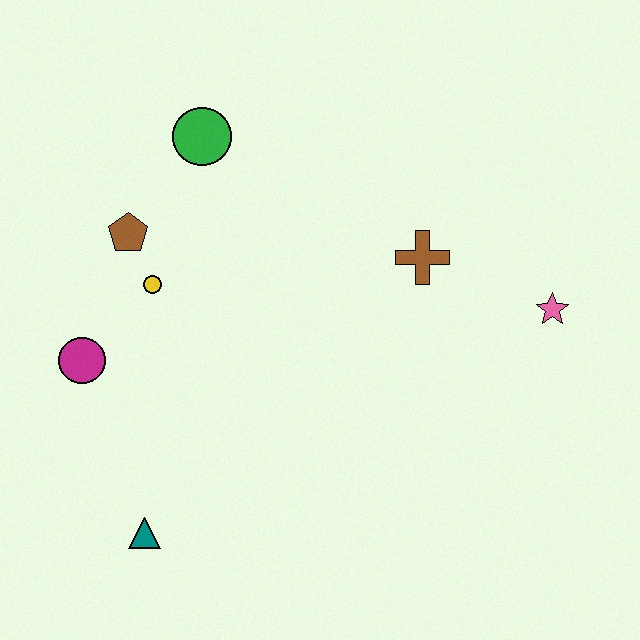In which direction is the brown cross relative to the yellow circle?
The brown cross is to the right of the yellow circle.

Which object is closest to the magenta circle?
The yellow circle is closest to the magenta circle.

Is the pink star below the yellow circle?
Yes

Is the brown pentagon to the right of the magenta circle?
Yes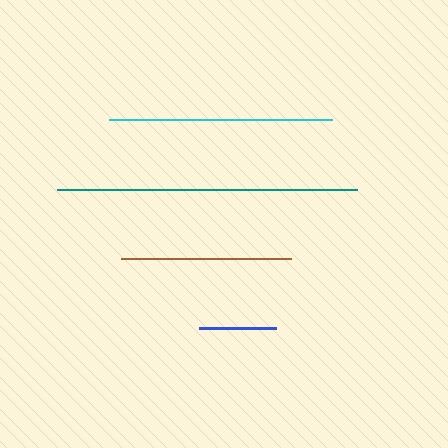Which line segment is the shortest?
The blue line is the shortest at approximately 78 pixels.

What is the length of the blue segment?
The blue segment is approximately 78 pixels long.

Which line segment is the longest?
The teal line is the longest at approximately 300 pixels.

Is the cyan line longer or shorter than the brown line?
The cyan line is longer than the brown line.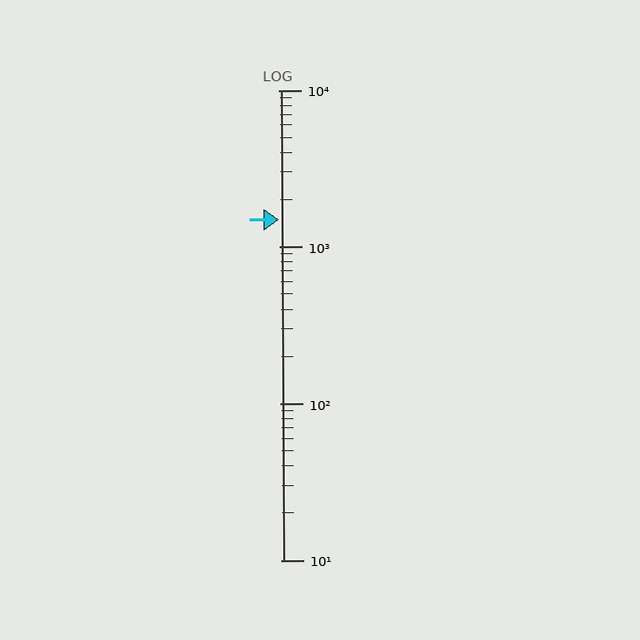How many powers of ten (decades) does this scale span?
The scale spans 3 decades, from 10 to 10000.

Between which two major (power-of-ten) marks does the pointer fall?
The pointer is between 1000 and 10000.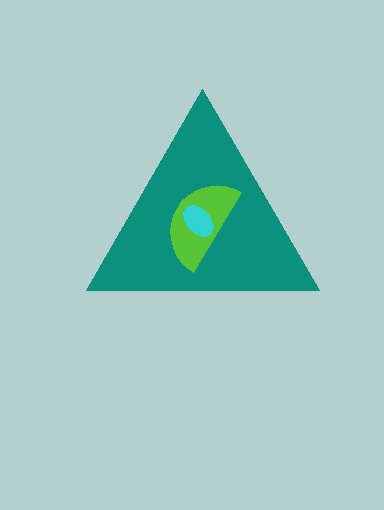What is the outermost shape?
The teal triangle.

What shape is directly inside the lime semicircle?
The cyan ellipse.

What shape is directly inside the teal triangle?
The lime semicircle.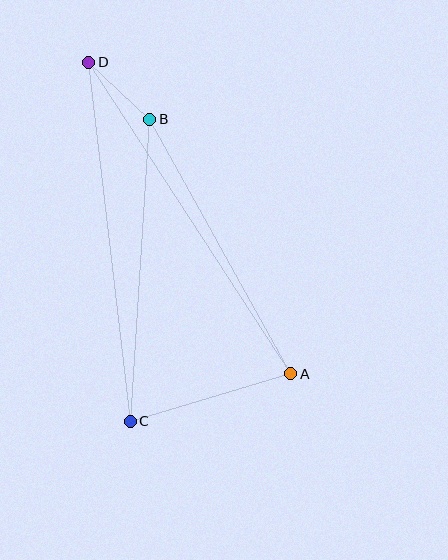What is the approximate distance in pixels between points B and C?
The distance between B and C is approximately 303 pixels.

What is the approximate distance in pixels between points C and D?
The distance between C and D is approximately 362 pixels.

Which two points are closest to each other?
Points B and D are closest to each other.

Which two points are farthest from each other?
Points A and D are farthest from each other.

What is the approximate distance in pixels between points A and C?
The distance between A and C is approximately 167 pixels.